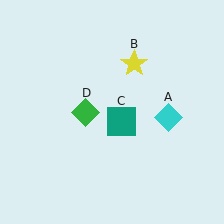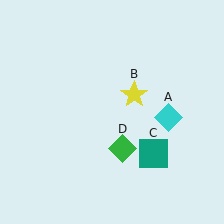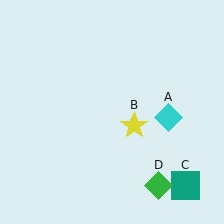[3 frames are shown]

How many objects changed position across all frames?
3 objects changed position: yellow star (object B), teal square (object C), green diamond (object D).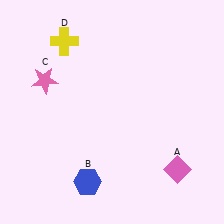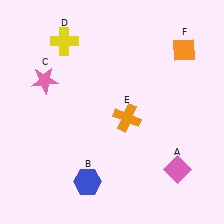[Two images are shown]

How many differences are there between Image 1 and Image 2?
There are 2 differences between the two images.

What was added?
An orange cross (E), an orange diamond (F) were added in Image 2.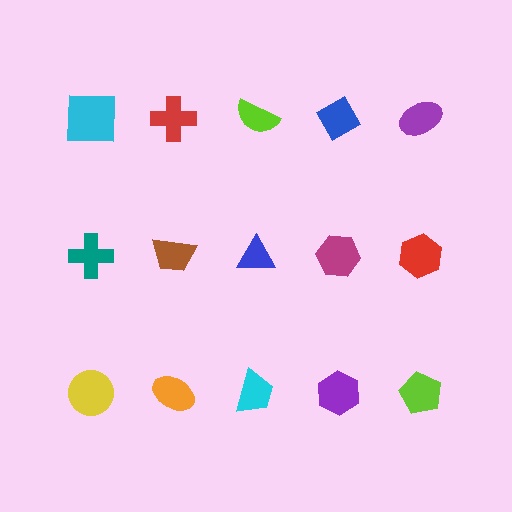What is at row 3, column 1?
A yellow circle.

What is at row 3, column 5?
A lime pentagon.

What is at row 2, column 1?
A teal cross.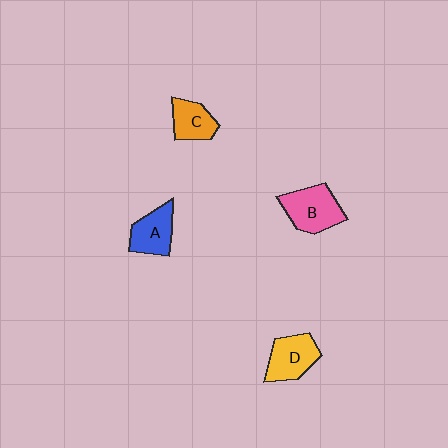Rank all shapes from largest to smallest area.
From largest to smallest: B (pink), D (yellow), A (blue), C (orange).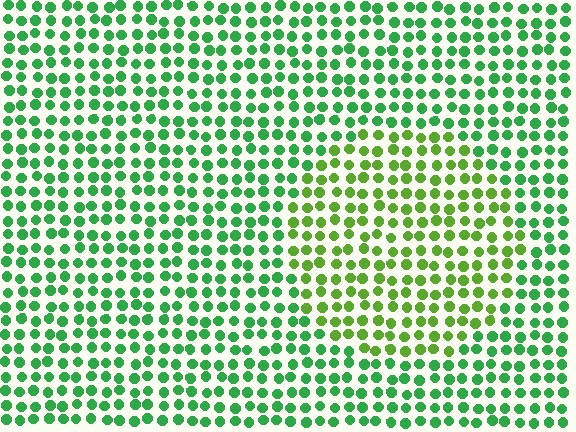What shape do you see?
I see a circle.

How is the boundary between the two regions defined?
The boundary is defined purely by a slight shift in hue (about 34 degrees). Spacing, size, and orientation are identical on both sides.